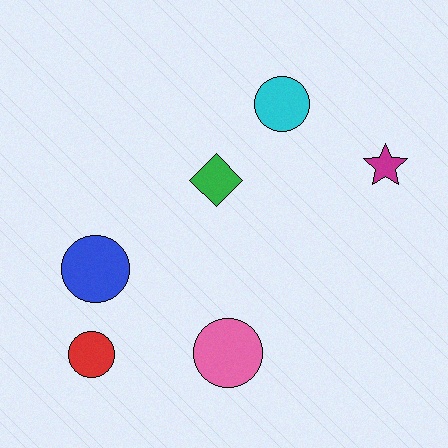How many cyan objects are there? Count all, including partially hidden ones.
There is 1 cyan object.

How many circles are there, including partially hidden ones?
There are 4 circles.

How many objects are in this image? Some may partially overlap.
There are 6 objects.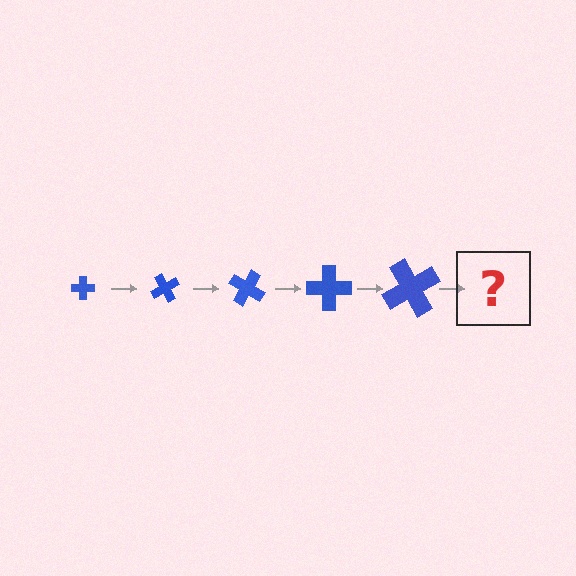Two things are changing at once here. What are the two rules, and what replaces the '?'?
The two rules are that the cross grows larger each step and it rotates 60 degrees each step. The '?' should be a cross, larger than the previous one and rotated 300 degrees from the start.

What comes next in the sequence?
The next element should be a cross, larger than the previous one and rotated 300 degrees from the start.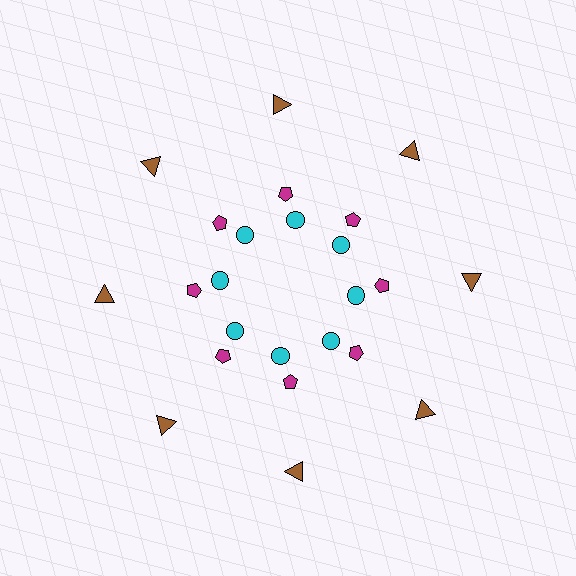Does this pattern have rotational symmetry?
Yes, this pattern has 8-fold rotational symmetry. It looks the same after rotating 45 degrees around the center.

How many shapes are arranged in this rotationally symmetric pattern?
There are 24 shapes, arranged in 8 groups of 3.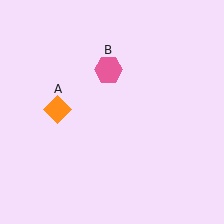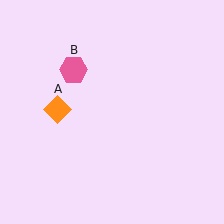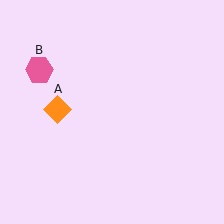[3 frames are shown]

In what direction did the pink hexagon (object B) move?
The pink hexagon (object B) moved left.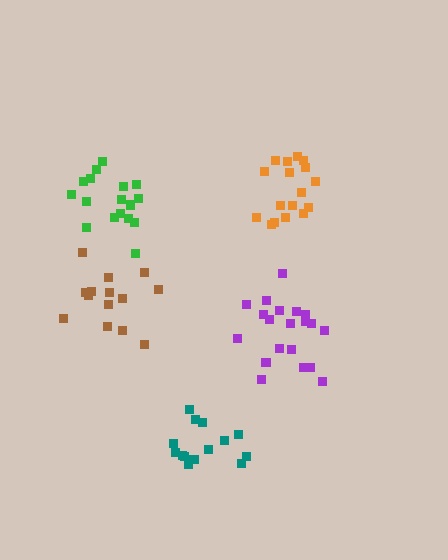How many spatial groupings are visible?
There are 5 spatial groupings.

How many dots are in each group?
Group 1: 20 dots, Group 2: 14 dots, Group 3: 17 dots, Group 4: 14 dots, Group 5: 18 dots (83 total).